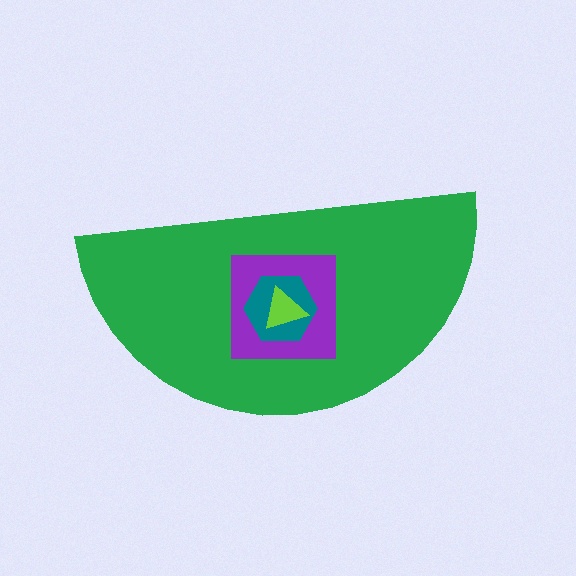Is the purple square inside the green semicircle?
Yes.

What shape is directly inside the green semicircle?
The purple square.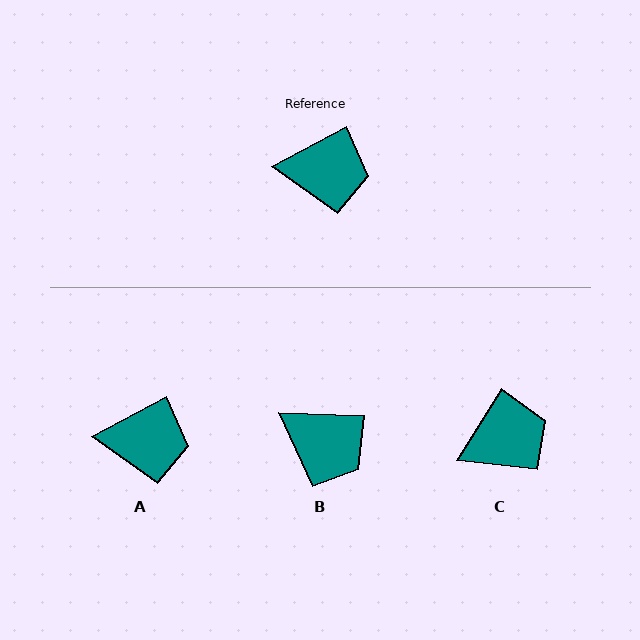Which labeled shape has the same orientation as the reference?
A.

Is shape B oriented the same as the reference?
No, it is off by about 29 degrees.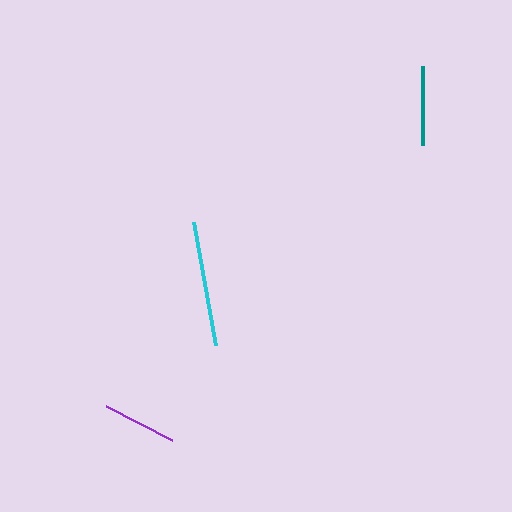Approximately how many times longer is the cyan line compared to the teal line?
The cyan line is approximately 1.6 times the length of the teal line.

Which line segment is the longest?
The cyan line is the longest at approximately 124 pixels.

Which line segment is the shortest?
The purple line is the shortest at approximately 74 pixels.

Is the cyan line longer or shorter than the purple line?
The cyan line is longer than the purple line.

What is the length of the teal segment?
The teal segment is approximately 79 pixels long.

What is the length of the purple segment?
The purple segment is approximately 74 pixels long.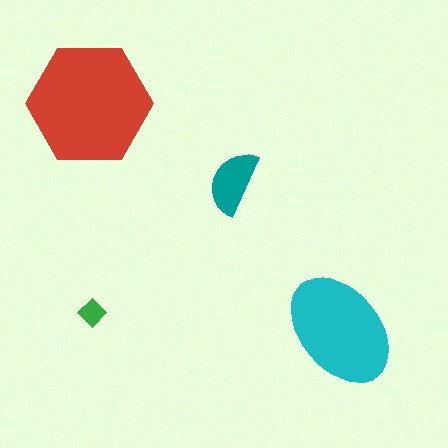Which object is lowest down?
The cyan ellipse is bottommost.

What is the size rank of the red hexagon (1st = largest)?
1st.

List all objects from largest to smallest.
The red hexagon, the cyan ellipse, the teal semicircle, the green diamond.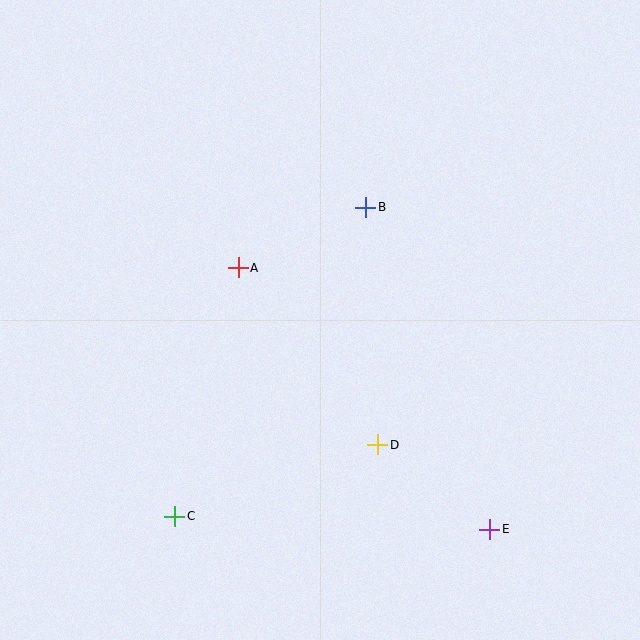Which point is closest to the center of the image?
Point A at (238, 268) is closest to the center.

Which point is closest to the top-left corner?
Point A is closest to the top-left corner.